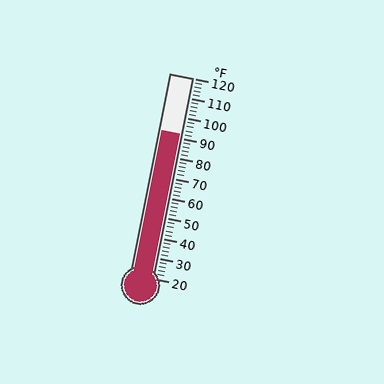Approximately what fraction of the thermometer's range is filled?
The thermometer is filled to approximately 70% of its range.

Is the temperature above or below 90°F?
The temperature is above 90°F.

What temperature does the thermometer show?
The thermometer shows approximately 92°F.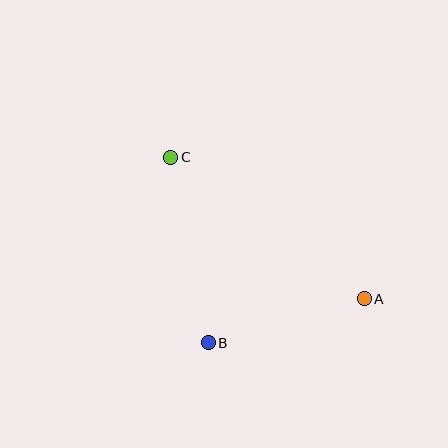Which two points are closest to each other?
Points A and B are closest to each other.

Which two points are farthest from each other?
Points A and C are farthest from each other.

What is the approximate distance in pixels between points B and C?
The distance between B and C is approximately 189 pixels.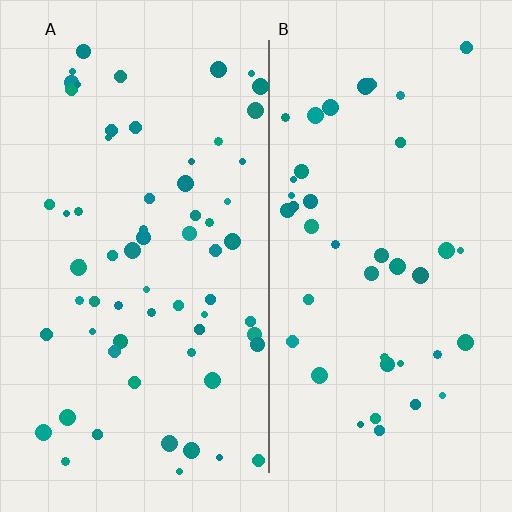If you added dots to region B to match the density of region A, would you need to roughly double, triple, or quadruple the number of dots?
Approximately double.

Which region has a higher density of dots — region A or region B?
A (the left).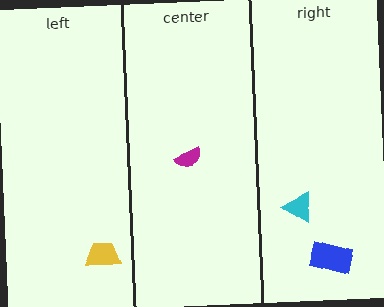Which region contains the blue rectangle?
The right region.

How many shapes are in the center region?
1.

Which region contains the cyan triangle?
The right region.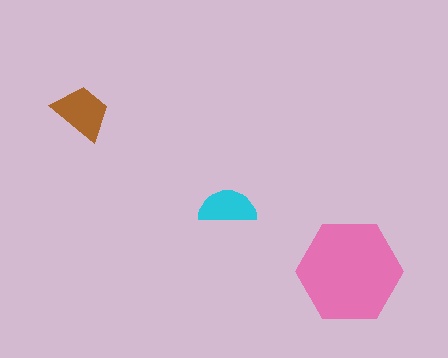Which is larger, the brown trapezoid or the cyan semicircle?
The brown trapezoid.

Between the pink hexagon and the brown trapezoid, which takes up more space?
The pink hexagon.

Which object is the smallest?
The cyan semicircle.